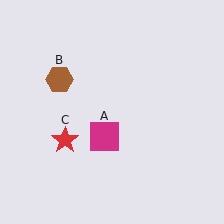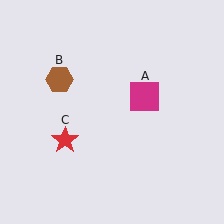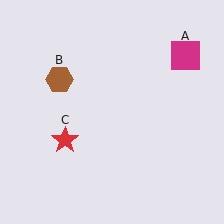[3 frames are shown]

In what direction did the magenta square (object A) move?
The magenta square (object A) moved up and to the right.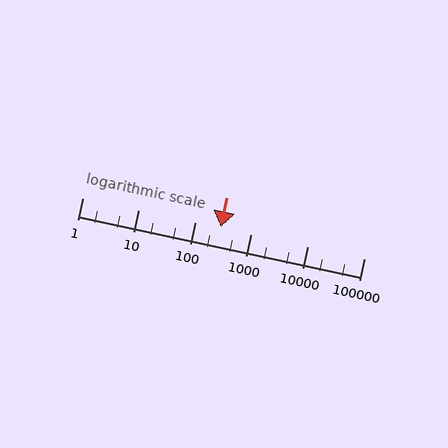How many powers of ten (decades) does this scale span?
The scale spans 5 decades, from 1 to 100000.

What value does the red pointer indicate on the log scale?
The pointer indicates approximately 290.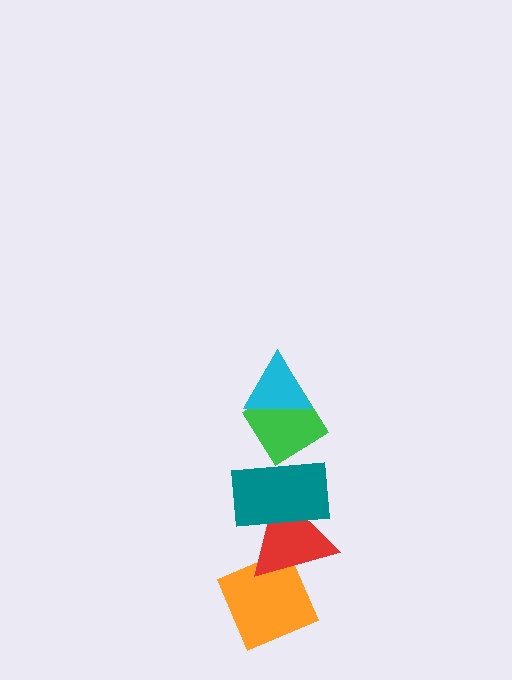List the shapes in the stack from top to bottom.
From top to bottom: the cyan triangle, the green diamond, the teal rectangle, the red triangle, the orange diamond.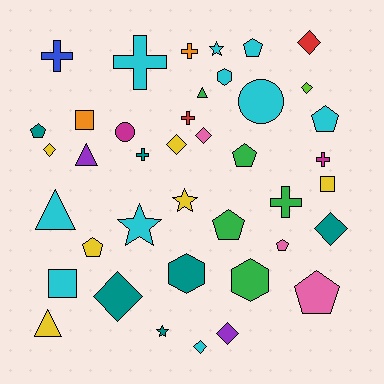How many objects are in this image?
There are 40 objects.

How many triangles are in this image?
There are 4 triangles.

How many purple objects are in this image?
There are 2 purple objects.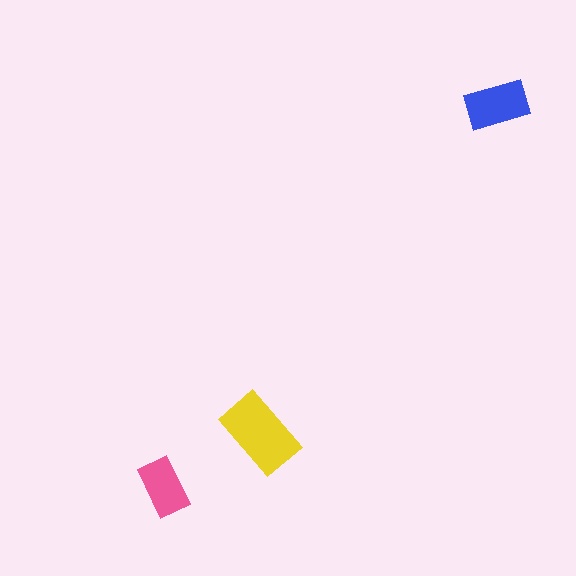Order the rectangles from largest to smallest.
the yellow one, the blue one, the pink one.